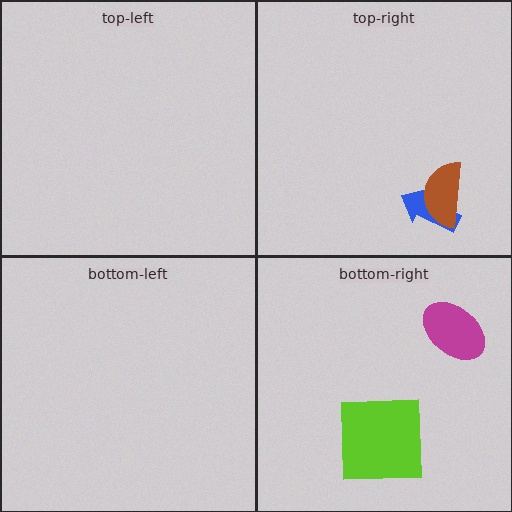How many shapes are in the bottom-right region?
2.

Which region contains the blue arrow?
The top-right region.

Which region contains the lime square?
The bottom-right region.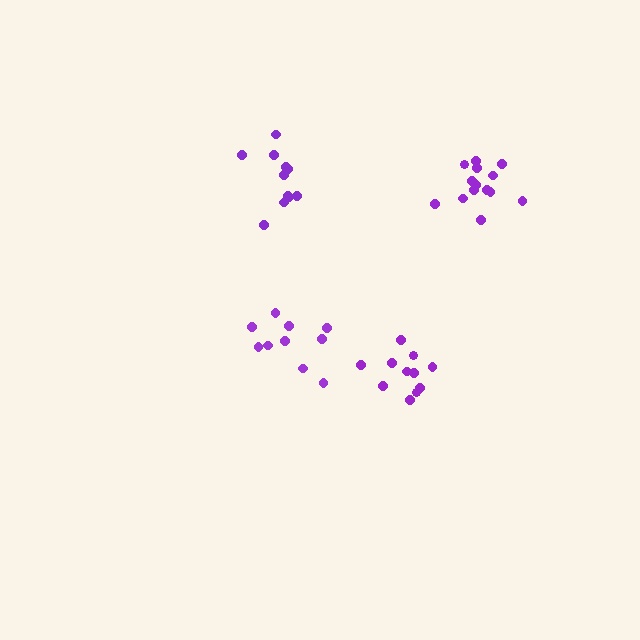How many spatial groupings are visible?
There are 4 spatial groupings.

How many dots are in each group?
Group 1: 10 dots, Group 2: 14 dots, Group 3: 11 dots, Group 4: 11 dots (46 total).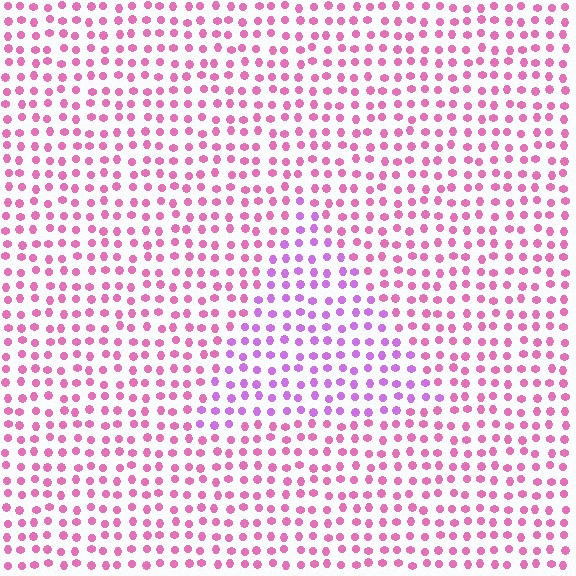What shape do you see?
I see a triangle.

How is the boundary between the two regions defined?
The boundary is defined purely by a slight shift in hue (about 35 degrees). Spacing, size, and orientation are identical on both sides.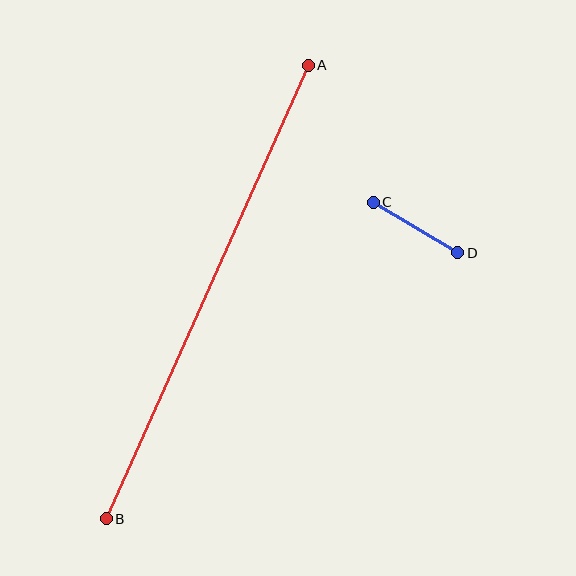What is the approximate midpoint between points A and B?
The midpoint is at approximately (207, 292) pixels.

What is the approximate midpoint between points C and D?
The midpoint is at approximately (416, 228) pixels.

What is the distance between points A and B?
The distance is approximately 496 pixels.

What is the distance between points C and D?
The distance is approximately 99 pixels.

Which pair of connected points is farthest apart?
Points A and B are farthest apart.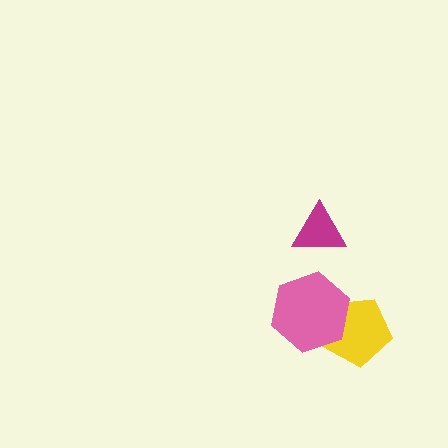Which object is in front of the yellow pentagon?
The pink hexagon is in front of the yellow pentagon.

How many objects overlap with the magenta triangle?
0 objects overlap with the magenta triangle.